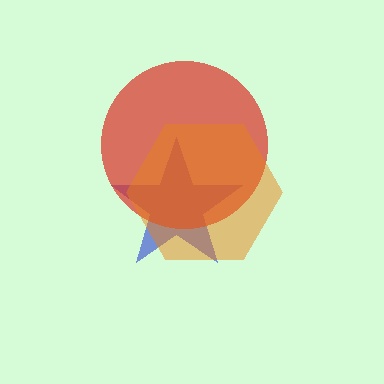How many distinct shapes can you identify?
There are 3 distinct shapes: a blue star, a red circle, an orange hexagon.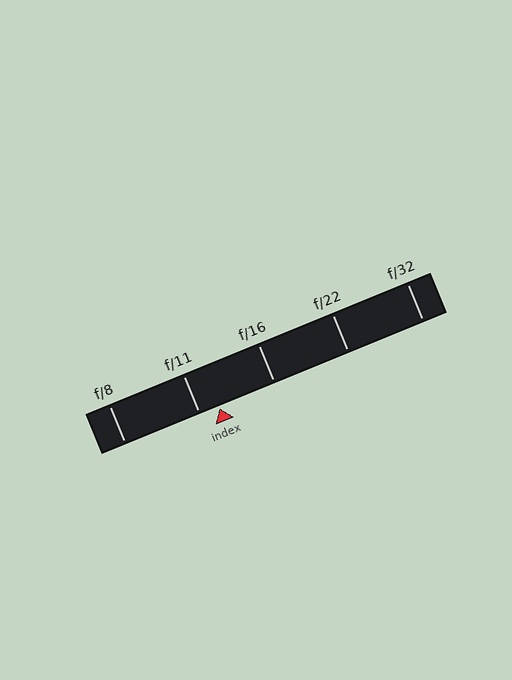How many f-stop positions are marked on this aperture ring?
There are 5 f-stop positions marked.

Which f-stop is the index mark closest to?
The index mark is closest to f/11.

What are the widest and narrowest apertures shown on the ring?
The widest aperture shown is f/8 and the narrowest is f/32.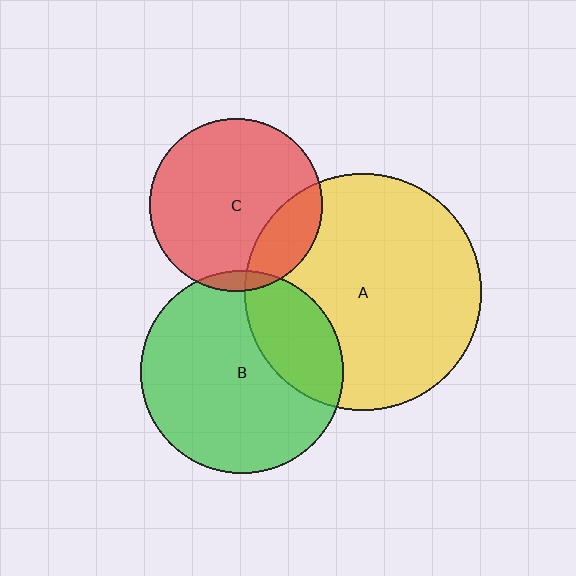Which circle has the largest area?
Circle A (yellow).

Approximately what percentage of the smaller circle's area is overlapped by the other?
Approximately 25%.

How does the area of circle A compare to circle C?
Approximately 1.9 times.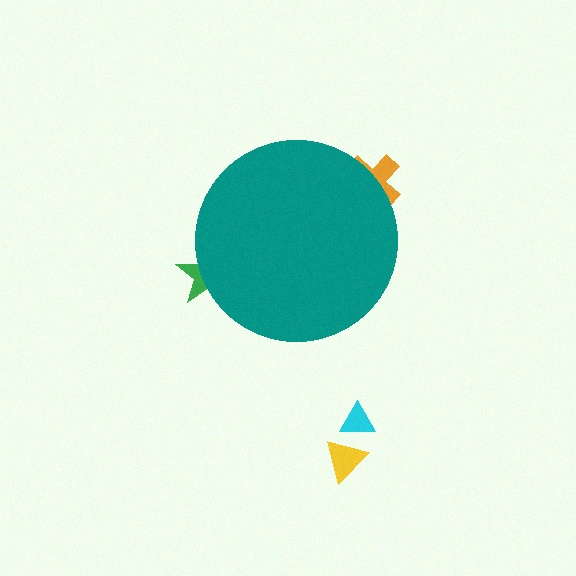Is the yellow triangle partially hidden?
No, the yellow triangle is fully visible.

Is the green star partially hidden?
Yes, the green star is partially hidden behind the teal circle.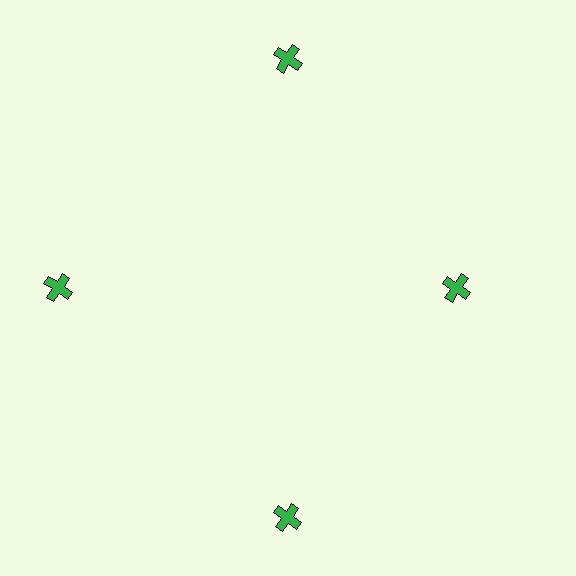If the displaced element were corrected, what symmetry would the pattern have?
It would have 4-fold rotational symmetry — the pattern would map onto itself every 90 degrees.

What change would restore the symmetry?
The symmetry would be restored by moving it outward, back onto the ring so that all 4 crosses sit at equal angles and equal distance from the center.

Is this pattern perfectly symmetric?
No. The 4 green crosses are arranged in a ring, but one element near the 3 o'clock position is pulled inward toward the center, breaking the 4-fold rotational symmetry.